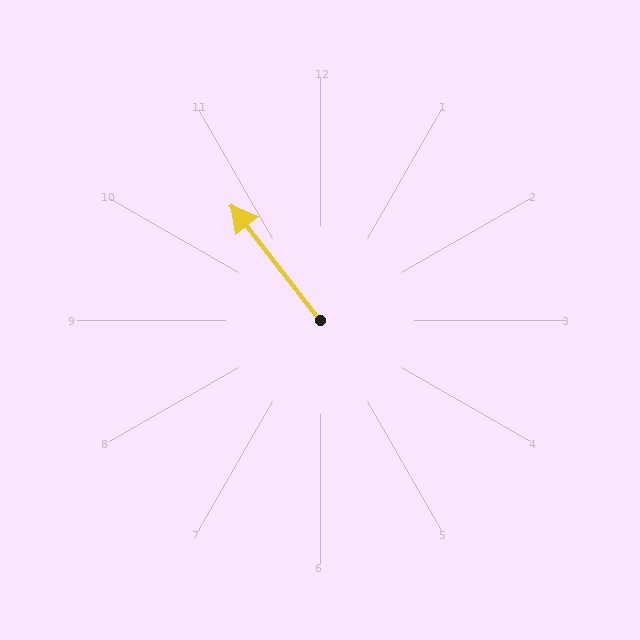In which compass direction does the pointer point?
Northwest.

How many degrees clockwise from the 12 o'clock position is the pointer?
Approximately 322 degrees.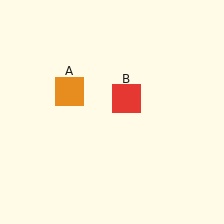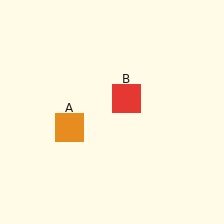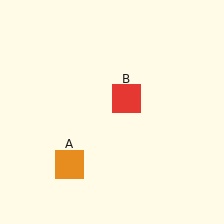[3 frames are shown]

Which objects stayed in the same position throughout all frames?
Red square (object B) remained stationary.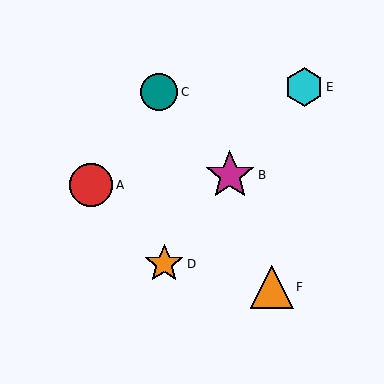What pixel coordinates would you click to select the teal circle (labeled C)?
Click at (159, 92) to select the teal circle C.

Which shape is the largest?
The magenta star (labeled B) is the largest.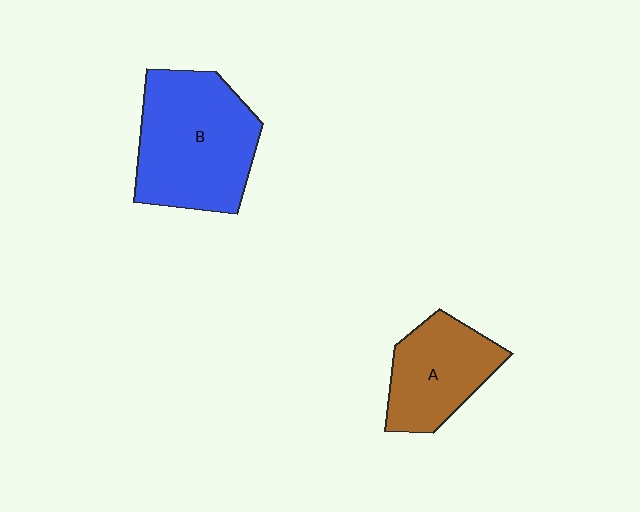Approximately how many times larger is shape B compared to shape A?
Approximately 1.5 times.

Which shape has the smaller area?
Shape A (brown).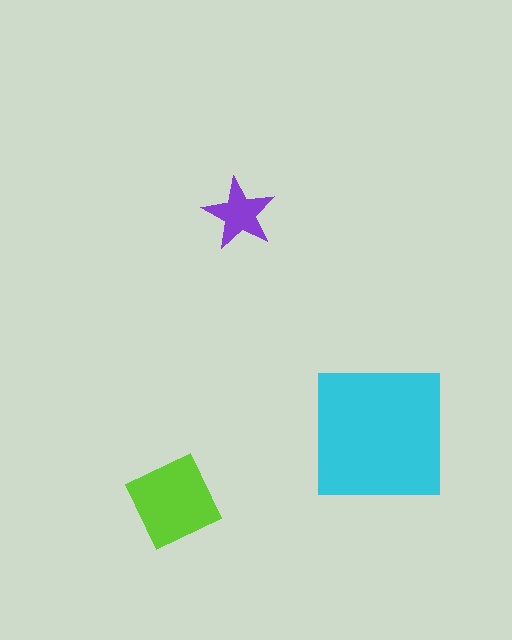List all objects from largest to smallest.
The cyan square, the lime diamond, the purple star.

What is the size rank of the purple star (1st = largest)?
3rd.